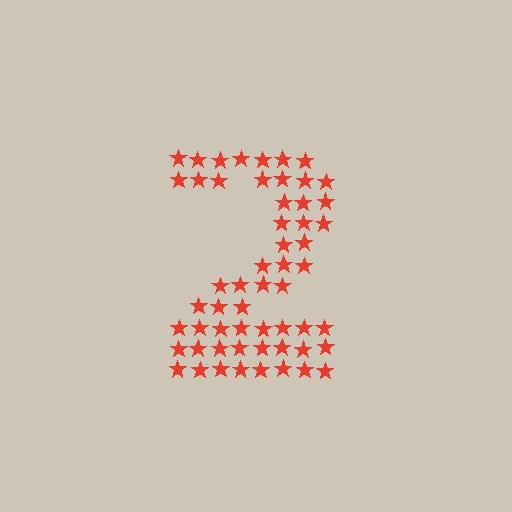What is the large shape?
The large shape is the digit 2.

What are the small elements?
The small elements are stars.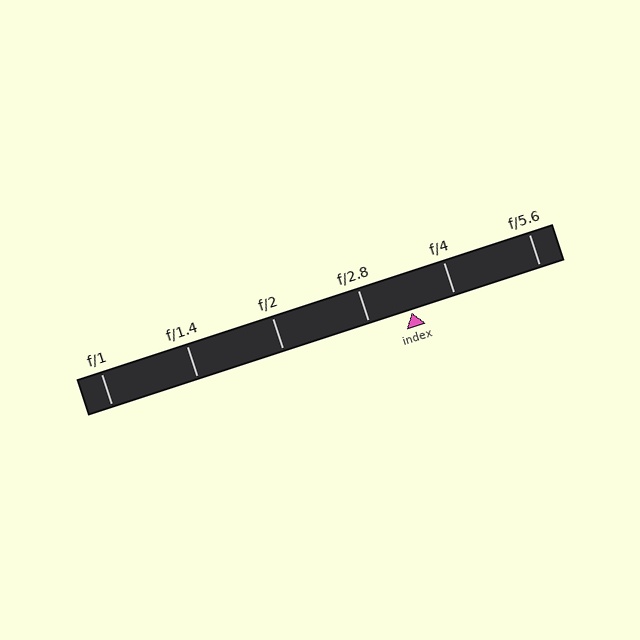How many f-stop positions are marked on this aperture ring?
There are 6 f-stop positions marked.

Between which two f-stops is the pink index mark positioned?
The index mark is between f/2.8 and f/4.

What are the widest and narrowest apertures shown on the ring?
The widest aperture shown is f/1 and the narrowest is f/5.6.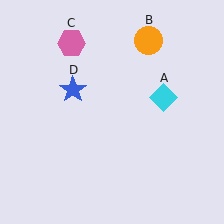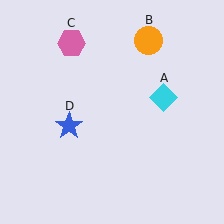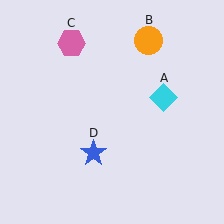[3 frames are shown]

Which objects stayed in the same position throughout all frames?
Cyan diamond (object A) and orange circle (object B) and pink hexagon (object C) remained stationary.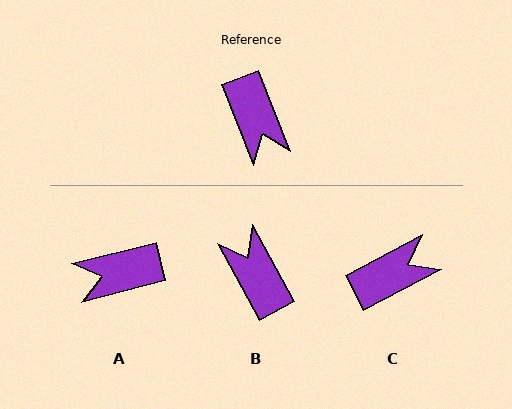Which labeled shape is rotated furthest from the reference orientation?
B, about 173 degrees away.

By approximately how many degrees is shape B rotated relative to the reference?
Approximately 173 degrees clockwise.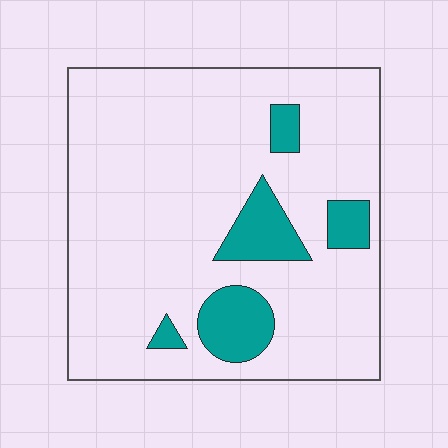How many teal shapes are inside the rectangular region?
5.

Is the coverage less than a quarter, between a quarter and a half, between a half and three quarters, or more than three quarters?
Less than a quarter.